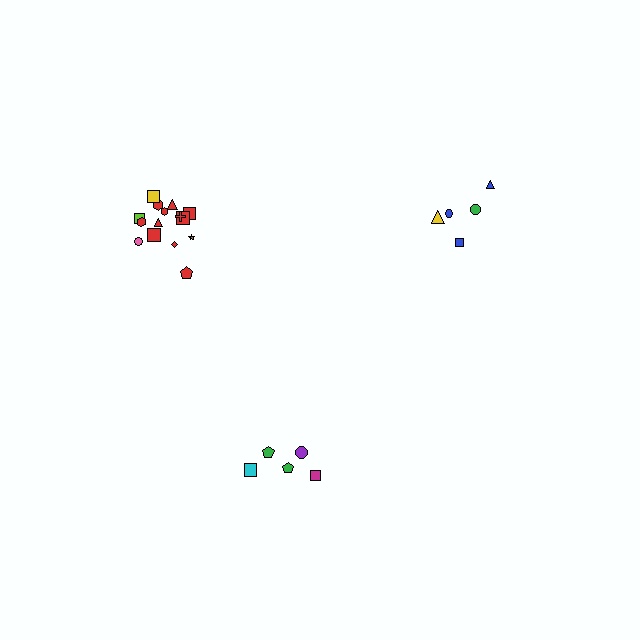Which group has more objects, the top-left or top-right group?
The top-left group.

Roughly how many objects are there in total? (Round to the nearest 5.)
Roughly 25 objects in total.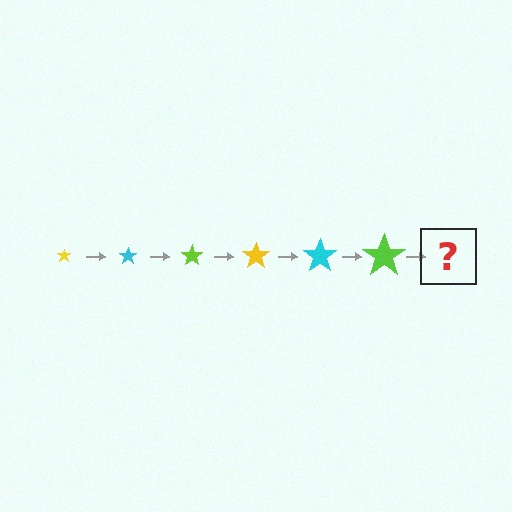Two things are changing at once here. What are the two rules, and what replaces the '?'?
The two rules are that the star grows larger each step and the color cycles through yellow, cyan, and lime. The '?' should be a yellow star, larger than the previous one.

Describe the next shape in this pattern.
It should be a yellow star, larger than the previous one.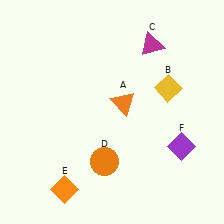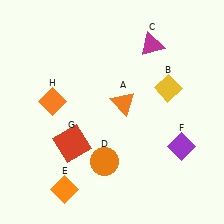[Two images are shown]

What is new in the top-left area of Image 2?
An orange diamond (H) was added in the top-left area of Image 2.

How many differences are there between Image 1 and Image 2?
There are 2 differences between the two images.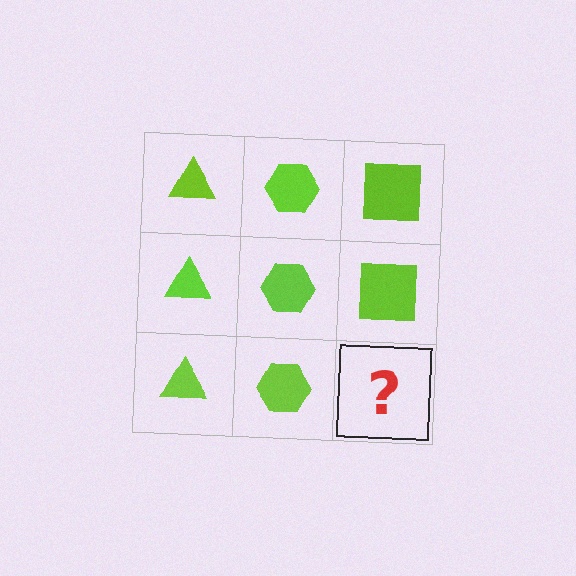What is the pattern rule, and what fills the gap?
The rule is that each column has a consistent shape. The gap should be filled with a lime square.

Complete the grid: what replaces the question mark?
The question mark should be replaced with a lime square.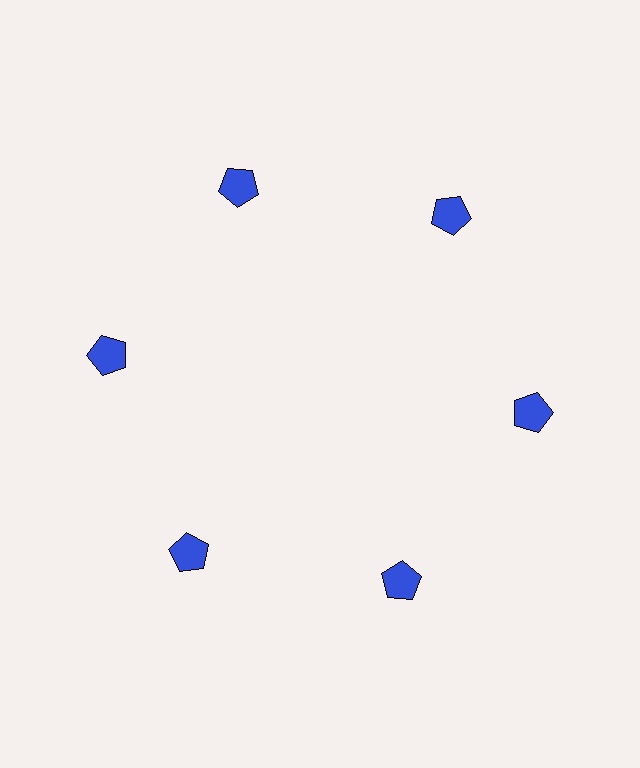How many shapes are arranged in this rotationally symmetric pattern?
There are 6 shapes, arranged in 6 groups of 1.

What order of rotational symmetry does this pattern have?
This pattern has 6-fold rotational symmetry.